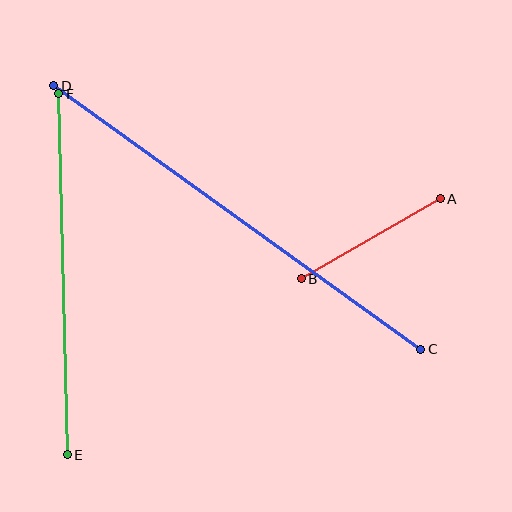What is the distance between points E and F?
The distance is approximately 361 pixels.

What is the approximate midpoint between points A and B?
The midpoint is at approximately (371, 239) pixels.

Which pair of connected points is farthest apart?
Points C and D are farthest apart.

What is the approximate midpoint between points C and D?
The midpoint is at approximately (237, 218) pixels.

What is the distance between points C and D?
The distance is approximately 452 pixels.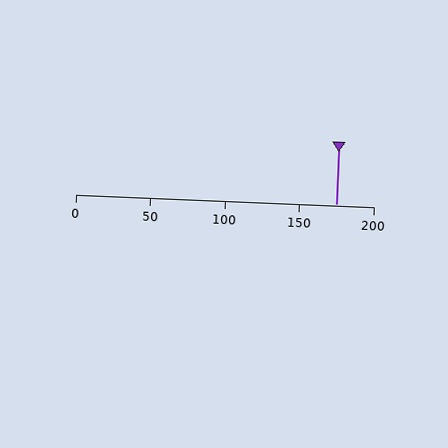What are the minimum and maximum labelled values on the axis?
The axis runs from 0 to 200.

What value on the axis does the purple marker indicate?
The marker indicates approximately 175.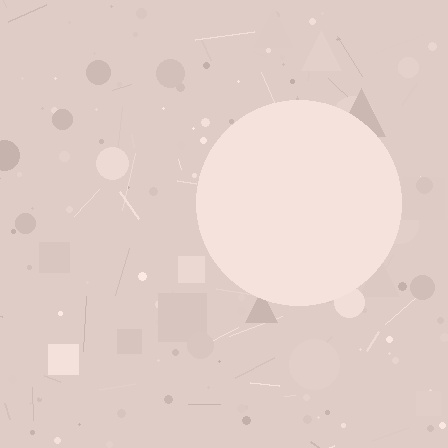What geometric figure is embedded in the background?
A circle is embedded in the background.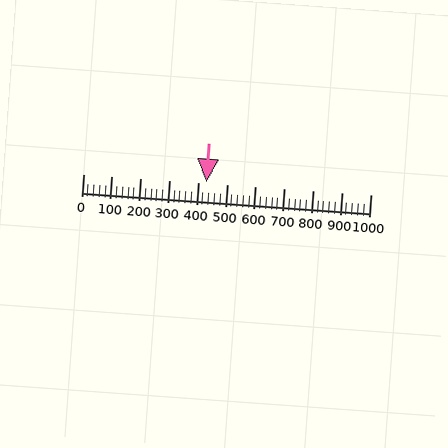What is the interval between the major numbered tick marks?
The major tick marks are spaced 100 units apart.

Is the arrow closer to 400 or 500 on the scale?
The arrow is closer to 400.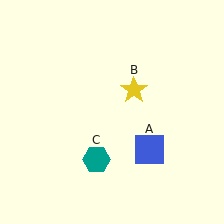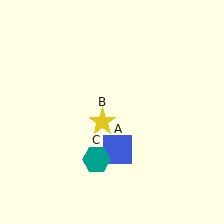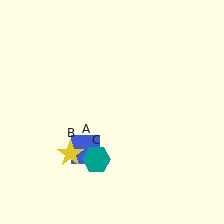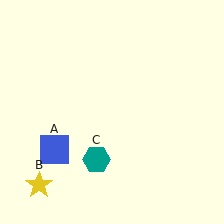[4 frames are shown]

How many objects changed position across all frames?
2 objects changed position: blue square (object A), yellow star (object B).